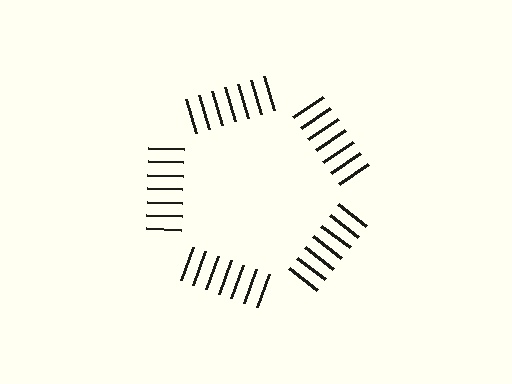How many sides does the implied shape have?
5 sides — the line-ends trace a pentagon.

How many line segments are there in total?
35 — 7 along each of the 5 edges.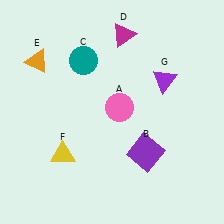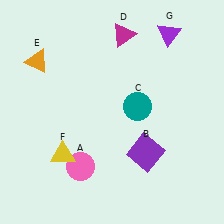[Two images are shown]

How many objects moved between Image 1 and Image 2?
3 objects moved between the two images.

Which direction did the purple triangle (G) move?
The purple triangle (G) moved up.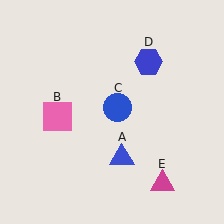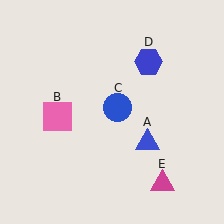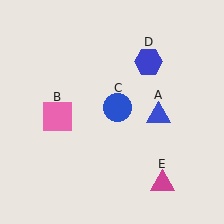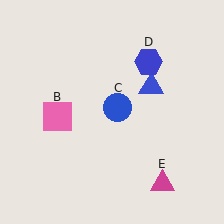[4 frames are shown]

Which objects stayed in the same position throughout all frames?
Pink square (object B) and blue circle (object C) and blue hexagon (object D) and magenta triangle (object E) remained stationary.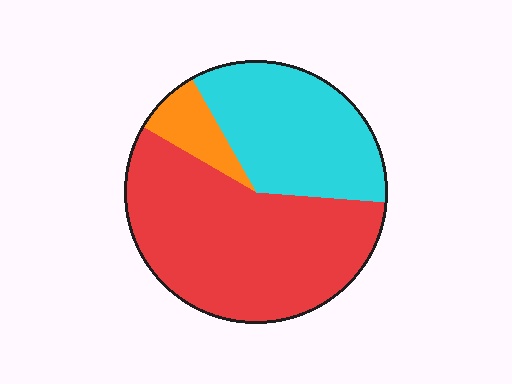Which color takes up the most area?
Red, at roughly 55%.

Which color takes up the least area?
Orange, at roughly 10%.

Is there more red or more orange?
Red.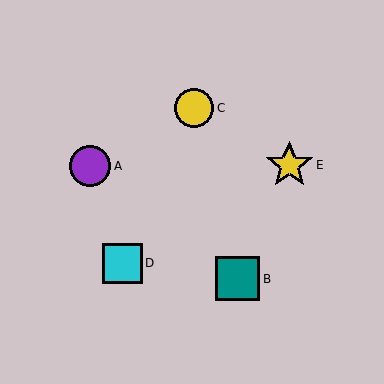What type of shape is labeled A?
Shape A is a purple circle.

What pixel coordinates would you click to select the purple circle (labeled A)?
Click at (90, 166) to select the purple circle A.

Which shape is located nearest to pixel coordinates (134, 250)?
The cyan square (labeled D) at (122, 264) is nearest to that location.